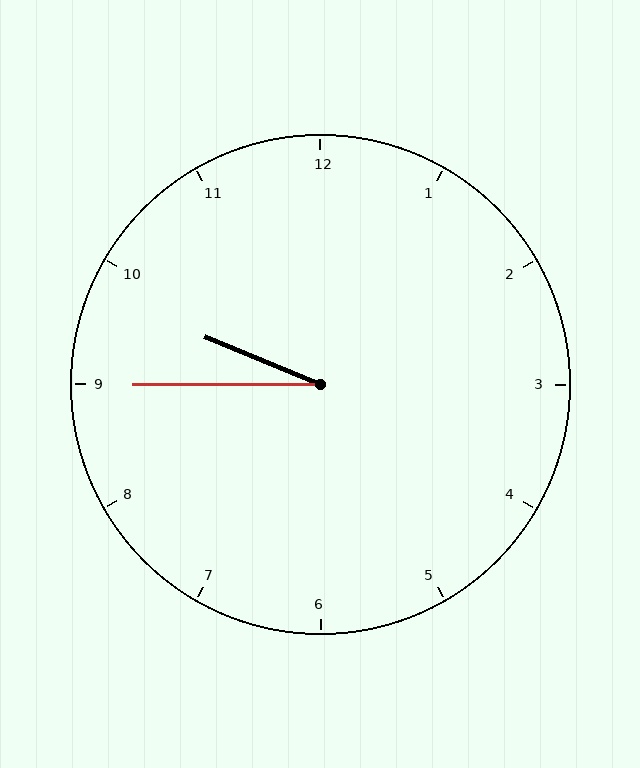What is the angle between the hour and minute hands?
Approximately 22 degrees.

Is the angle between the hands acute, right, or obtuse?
It is acute.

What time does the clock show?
9:45.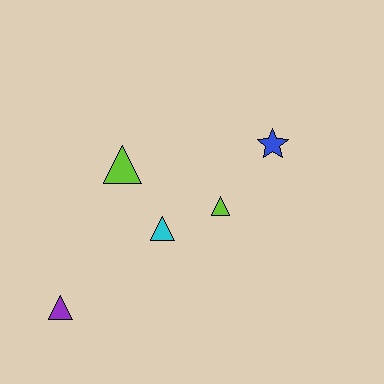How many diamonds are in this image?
There are no diamonds.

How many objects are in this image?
There are 5 objects.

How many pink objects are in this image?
There are no pink objects.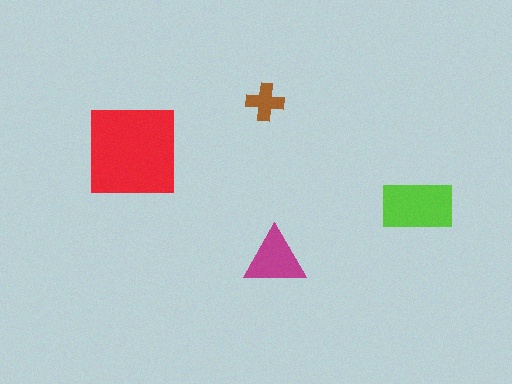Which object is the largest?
The red square.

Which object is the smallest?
The brown cross.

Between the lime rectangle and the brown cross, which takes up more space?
The lime rectangle.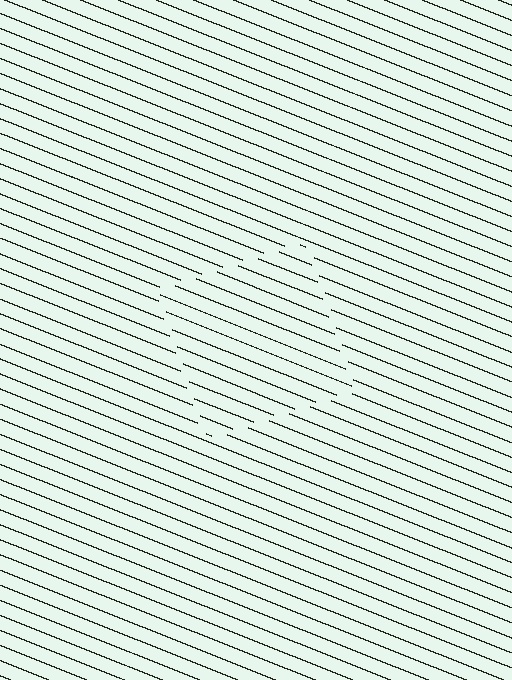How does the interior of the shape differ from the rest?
The interior of the shape contains the same grating, shifted by half a period — the contour is defined by the phase discontinuity where line-ends from the inner and outer gratings abut.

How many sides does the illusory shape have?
4 sides — the line-ends trace a square.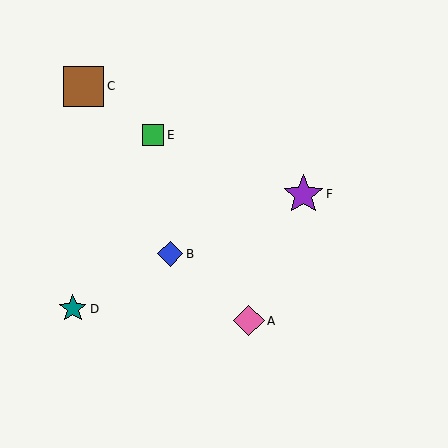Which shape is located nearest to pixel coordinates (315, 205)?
The purple star (labeled F) at (303, 194) is nearest to that location.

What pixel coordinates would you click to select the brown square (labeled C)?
Click at (84, 86) to select the brown square C.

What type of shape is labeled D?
Shape D is a teal star.